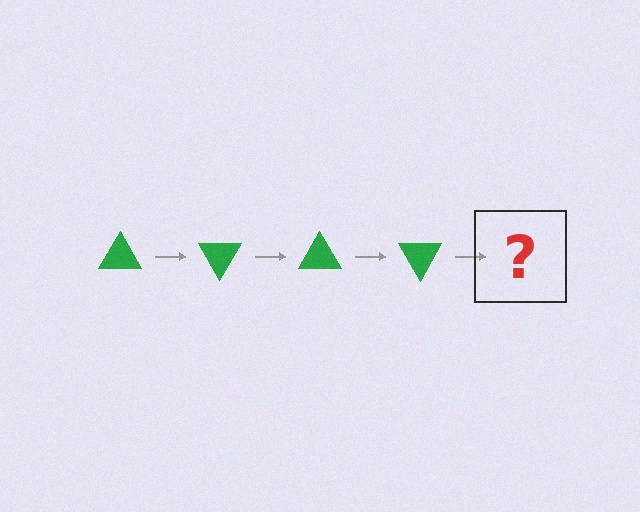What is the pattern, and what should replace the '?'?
The pattern is that the triangle rotates 60 degrees each step. The '?' should be a green triangle rotated 240 degrees.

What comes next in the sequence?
The next element should be a green triangle rotated 240 degrees.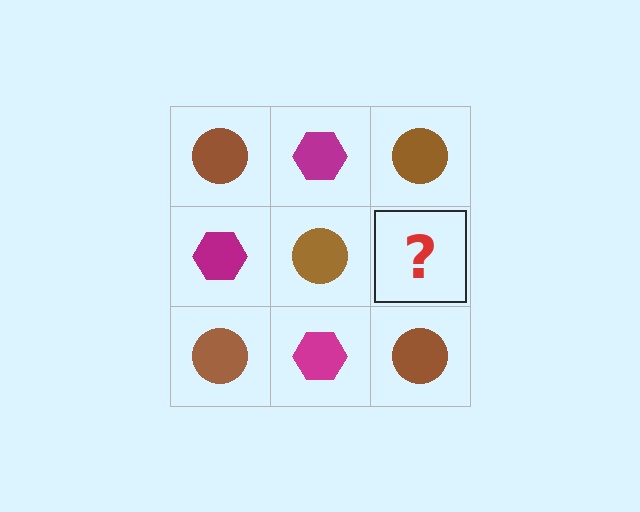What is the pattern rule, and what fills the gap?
The rule is that it alternates brown circle and magenta hexagon in a checkerboard pattern. The gap should be filled with a magenta hexagon.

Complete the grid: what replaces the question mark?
The question mark should be replaced with a magenta hexagon.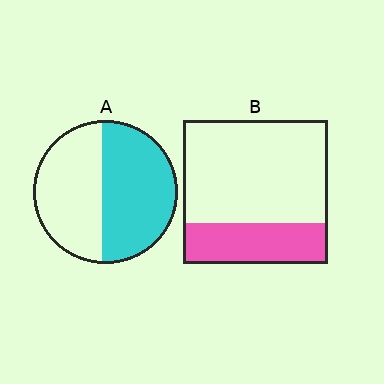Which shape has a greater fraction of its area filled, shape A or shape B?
Shape A.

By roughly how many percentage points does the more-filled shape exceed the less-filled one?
By roughly 25 percentage points (A over B).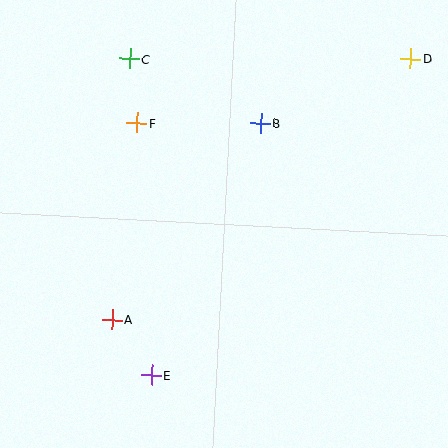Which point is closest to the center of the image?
Point B at (261, 123) is closest to the center.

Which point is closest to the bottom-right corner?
Point E is closest to the bottom-right corner.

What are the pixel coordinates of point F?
Point F is at (137, 123).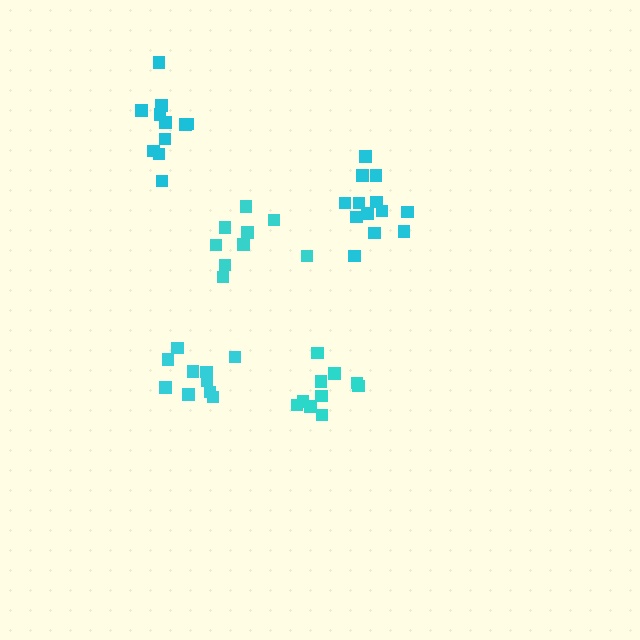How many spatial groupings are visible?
There are 5 spatial groupings.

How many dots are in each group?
Group 1: 10 dots, Group 2: 10 dots, Group 3: 13 dots, Group 4: 9 dots, Group 5: 11 dots (53 total).